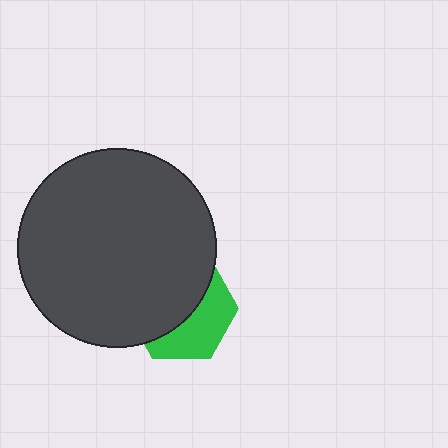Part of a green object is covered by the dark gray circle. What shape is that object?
It is a hexagon.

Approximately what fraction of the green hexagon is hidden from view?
Roughly 58% of the green hexagon is hidden behind the dark gray circle.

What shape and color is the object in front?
The object in front is a dark gray circle.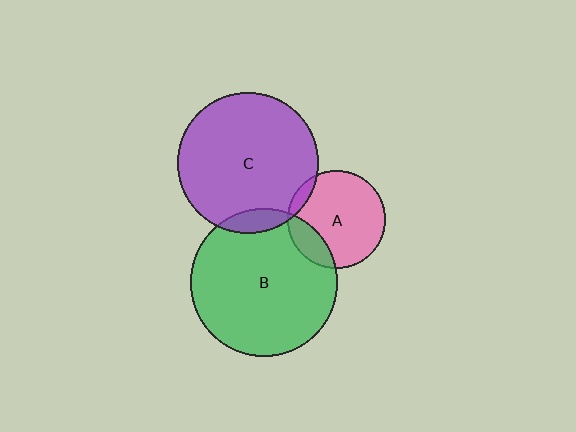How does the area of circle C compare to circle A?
Approximately 2.1 times.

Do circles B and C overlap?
Yes.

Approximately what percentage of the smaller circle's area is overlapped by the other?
Approximately 10%.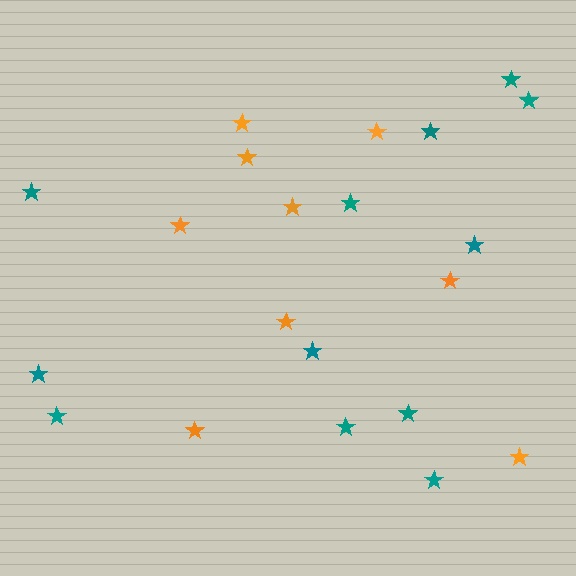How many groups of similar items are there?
There are 2 groups: one group of orange stars (9) and one group of teal stars (12).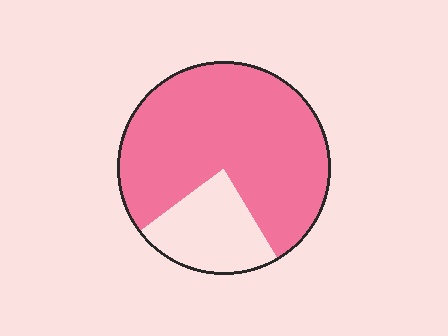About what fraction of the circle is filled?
About three quarters (3/4).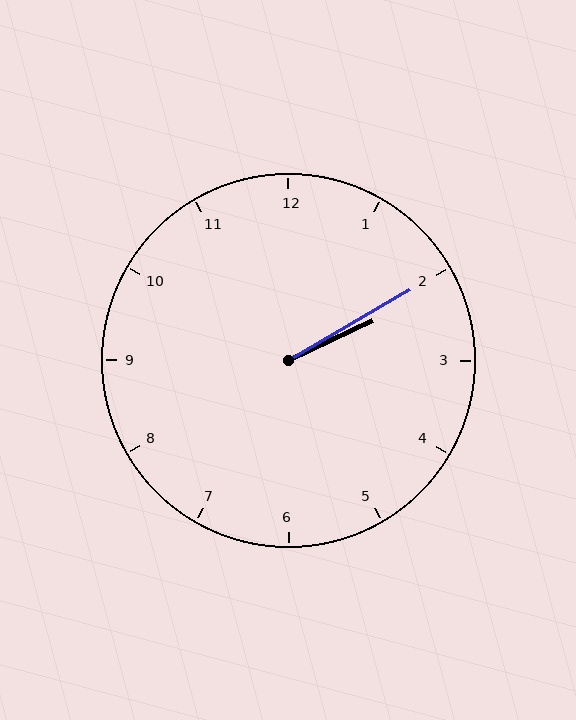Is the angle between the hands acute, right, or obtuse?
It is acute.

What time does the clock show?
2:10.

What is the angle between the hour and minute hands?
Approximately 5 degrees.